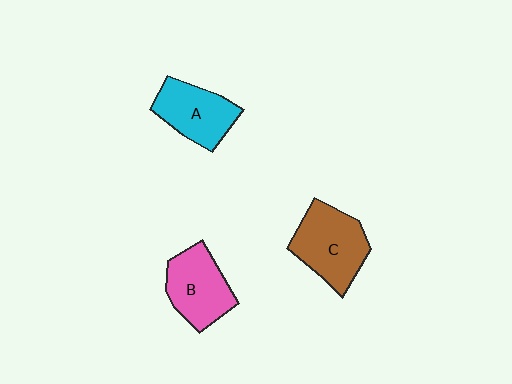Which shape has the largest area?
Shape C (brown).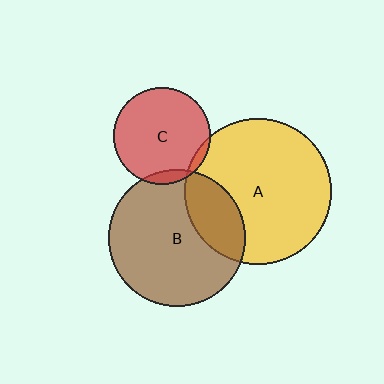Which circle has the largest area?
Circle A (yellow).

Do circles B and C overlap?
Yes.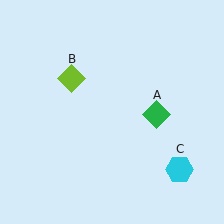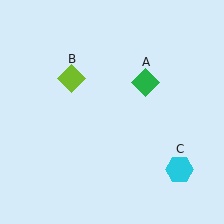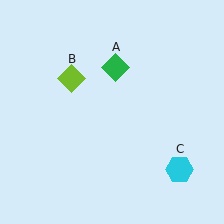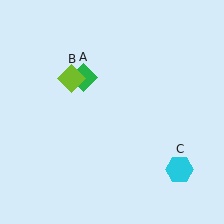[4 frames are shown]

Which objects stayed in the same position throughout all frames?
Lime diamond (object B) and cyan hexagon (object C) remained stationary.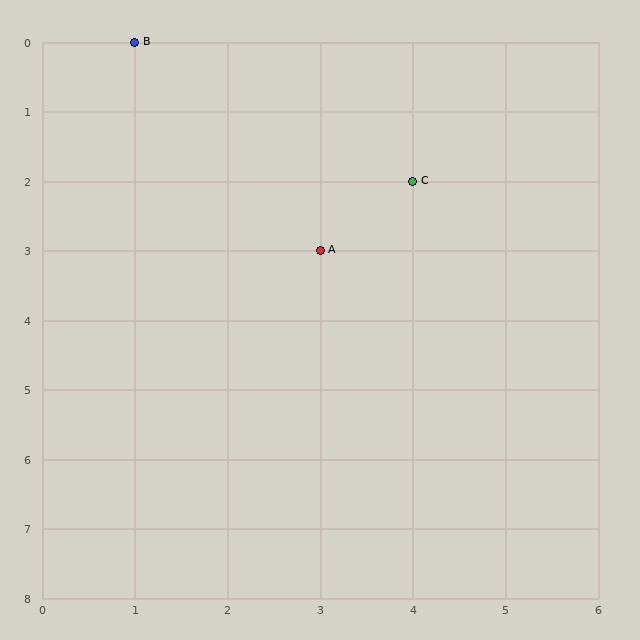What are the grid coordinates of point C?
Point C is at grid coordinates (4, 2).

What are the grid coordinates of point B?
Point B is at grid coordinates (1, 0).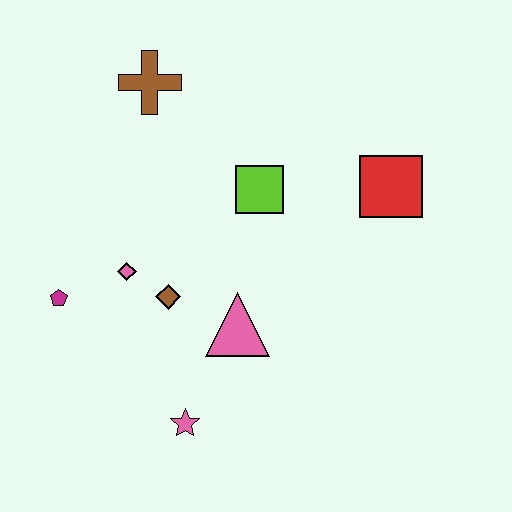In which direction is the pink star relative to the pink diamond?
The pink star is below the pink diamond.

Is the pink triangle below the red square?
Yes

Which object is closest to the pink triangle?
The brown diamond is closest to the pink triangle.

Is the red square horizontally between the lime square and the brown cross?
No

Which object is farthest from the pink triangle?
The brown cross is farthest from the pink triangle.